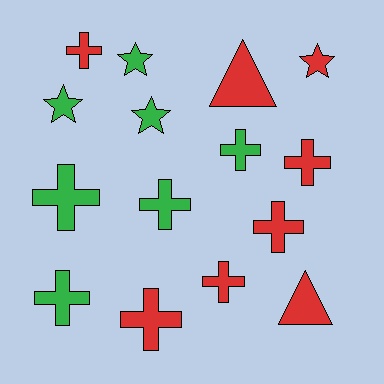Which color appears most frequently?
Red, with 8 objects.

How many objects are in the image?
There are 15 objects.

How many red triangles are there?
There are 2 red triangles.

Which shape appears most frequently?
Cross, with 9 objects.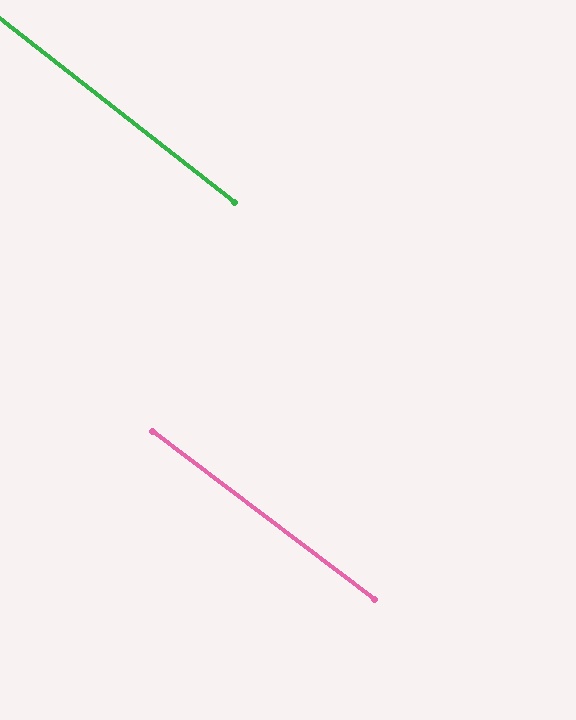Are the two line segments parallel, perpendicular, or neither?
Parallel — their directions differ by only 0.6°.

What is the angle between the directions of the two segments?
Approximately 1 degree.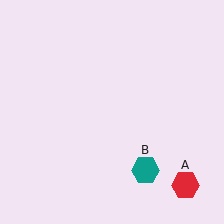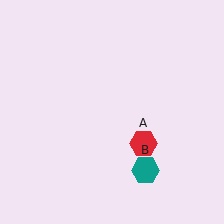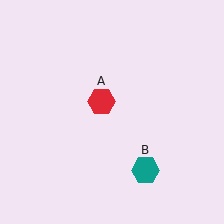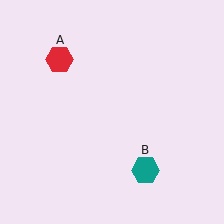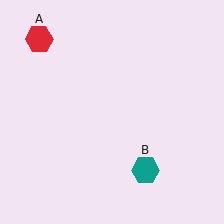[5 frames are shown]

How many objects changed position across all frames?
1 object changed position: red hexagon (object A).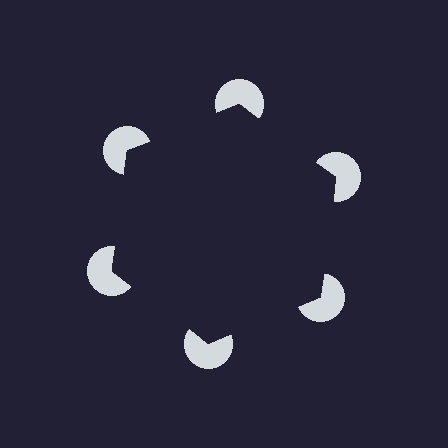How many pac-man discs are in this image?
There are 6 — one at each vertex of the illusory hexagon.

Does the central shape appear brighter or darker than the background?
It typically appears slightly darker than the background, even though no actual brightness change is drawn.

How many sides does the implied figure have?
6 sides.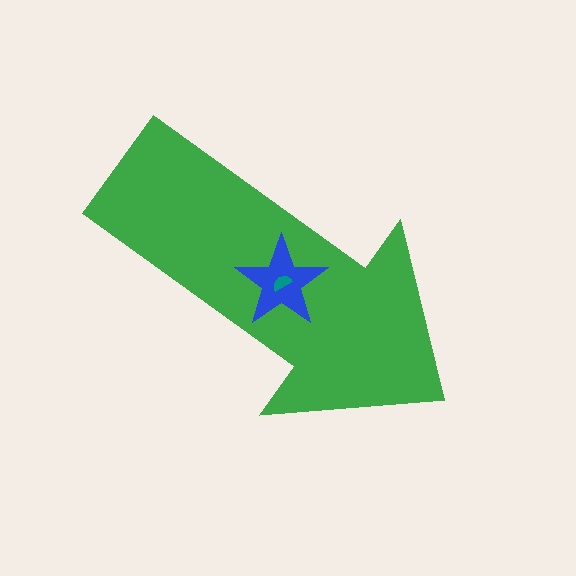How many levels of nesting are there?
3.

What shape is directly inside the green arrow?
The blue star.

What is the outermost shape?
The green arrow.